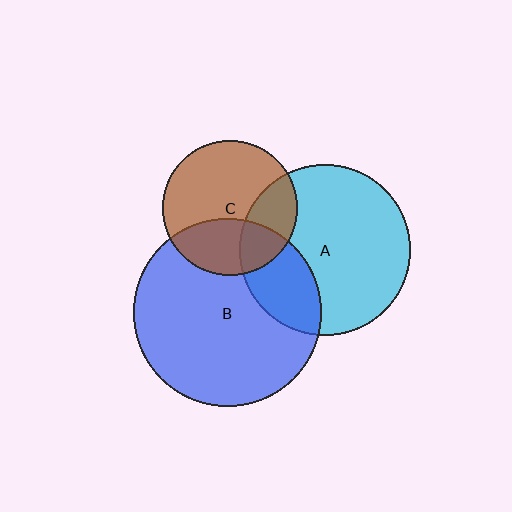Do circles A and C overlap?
Yes.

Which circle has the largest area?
Circle B (blue).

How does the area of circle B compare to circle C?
Approximately 1.9 times.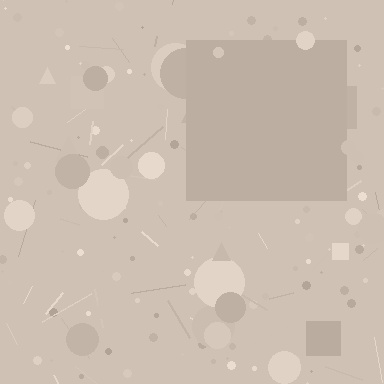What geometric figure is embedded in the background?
A square is embedded in the background.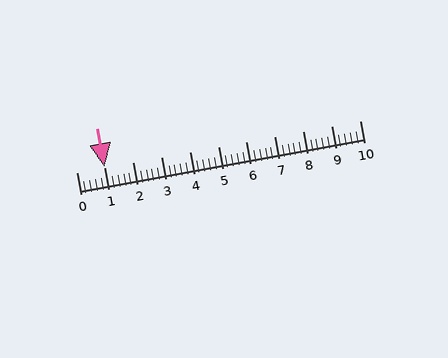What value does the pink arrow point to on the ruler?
The pink arrow points to approximately 1.0.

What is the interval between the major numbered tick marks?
The major tick marks are spaced 1 units apart.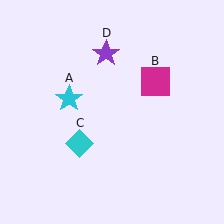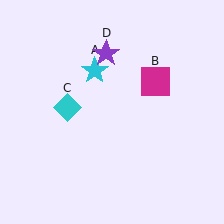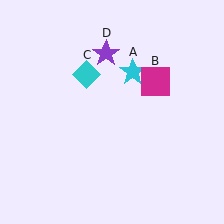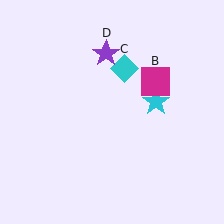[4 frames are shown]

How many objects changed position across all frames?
2 objects changed position: cyan star (object A), cyan diamond (object C).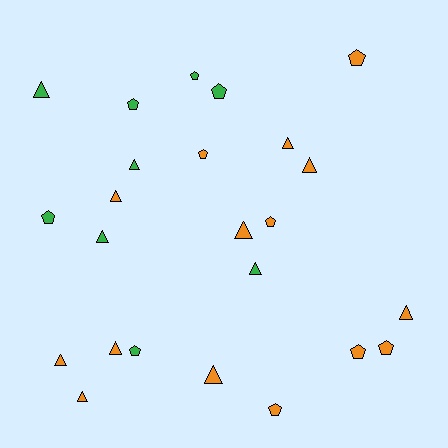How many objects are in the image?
There are 24 objects.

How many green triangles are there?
There are 4 green triangles.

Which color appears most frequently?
Orange, with 15 objects.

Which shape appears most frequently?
Triangle, with 13 objects.